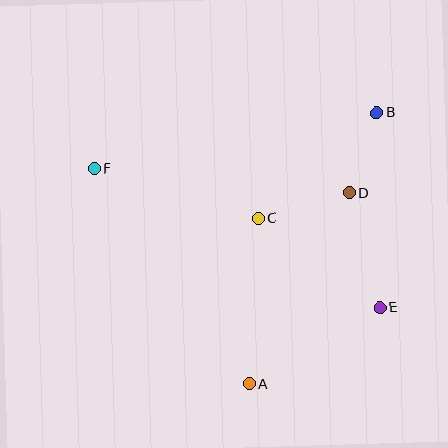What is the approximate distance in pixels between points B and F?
The distance between B and F is approximately 287 pixels.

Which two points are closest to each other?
Points B and D are closest to each other.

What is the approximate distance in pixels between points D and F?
The distance between D and F is approximately 256 pixels.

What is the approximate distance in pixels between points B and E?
The distance between B and E is approximately 195 pixels.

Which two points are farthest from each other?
Points E and F are farthest from each other.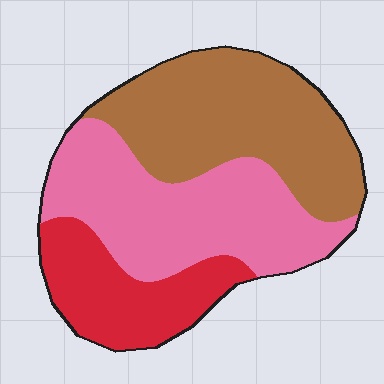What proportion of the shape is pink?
Pink covers around 40% of the shape.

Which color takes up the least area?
Red, at roughly 20%.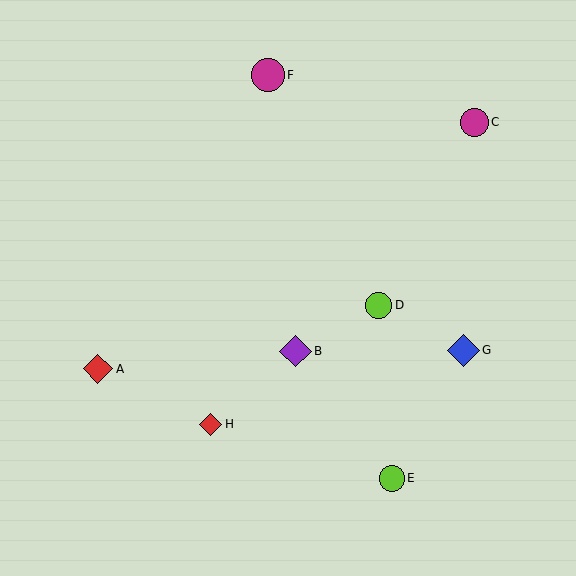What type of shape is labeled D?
Shape D is a lime circle.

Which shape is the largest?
The magenta circle (labeled F) is the largest.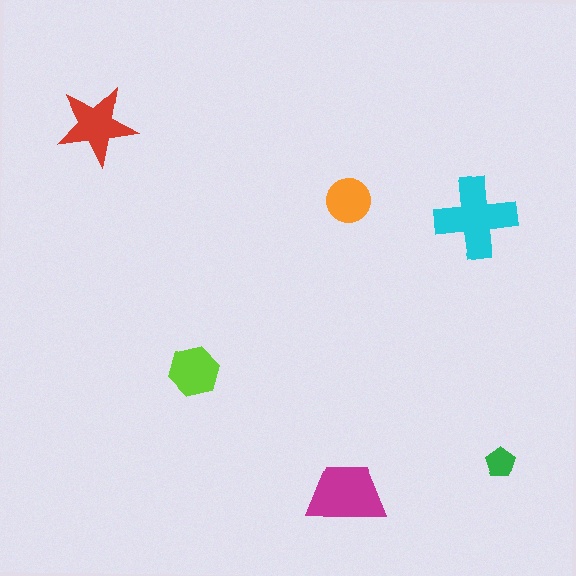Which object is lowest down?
The magenta trapezoid is bottommost.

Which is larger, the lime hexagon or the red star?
The red star.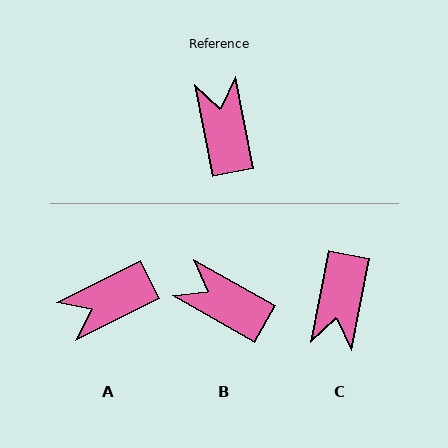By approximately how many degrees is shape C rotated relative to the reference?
Approximately 158 degrees counter-clockwise.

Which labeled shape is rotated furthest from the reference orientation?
C, about 158 degrees away.